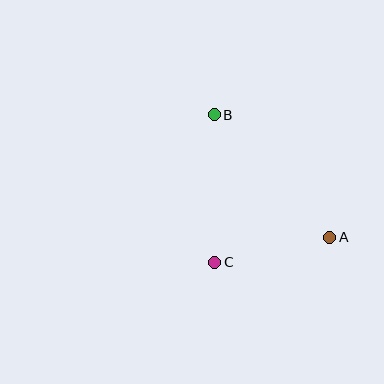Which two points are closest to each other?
Points A and C are closest to each other.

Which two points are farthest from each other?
Points A and B are farthest from each other.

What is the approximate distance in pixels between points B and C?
The distance between B and C is approximately 148 pixels.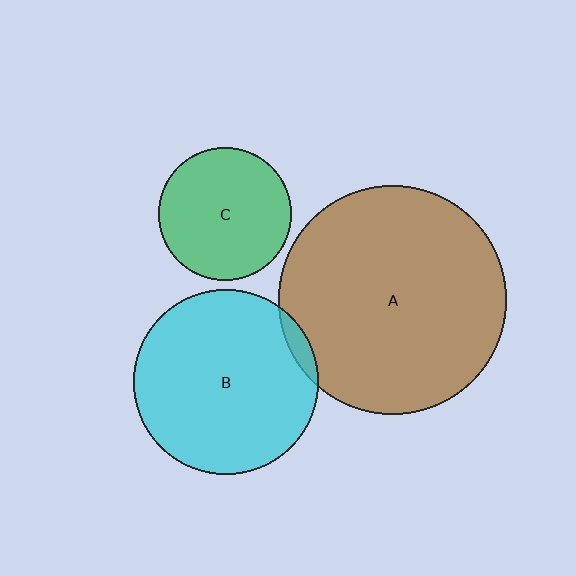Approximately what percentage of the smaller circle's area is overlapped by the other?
Approximately 5%.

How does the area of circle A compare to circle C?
Approximately 2.9 times.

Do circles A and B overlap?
Yes.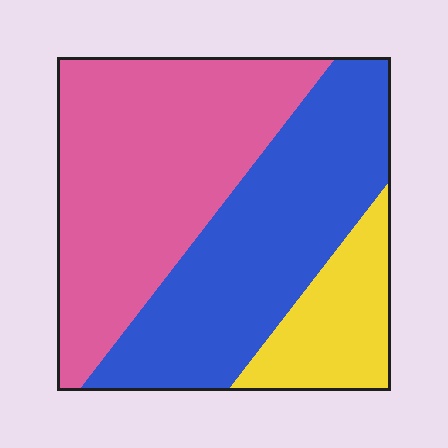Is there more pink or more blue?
Pink.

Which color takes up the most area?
Pink, at roughly 45%.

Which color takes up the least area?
Yellow, at roughly 15%.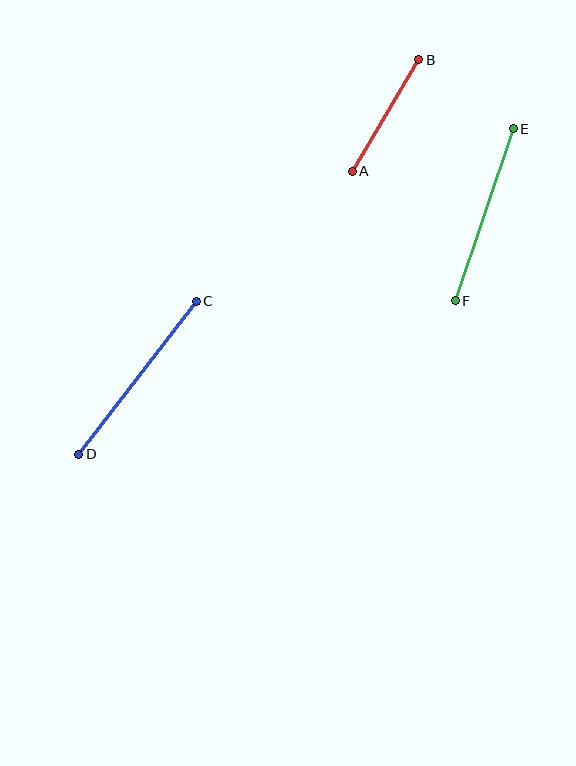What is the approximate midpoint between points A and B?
The midpoint is at approximately (386, 115) pixels.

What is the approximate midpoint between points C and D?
The midpoint is at approximately (137, 378) pixels.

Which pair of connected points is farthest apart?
Points C and D are farthest apart.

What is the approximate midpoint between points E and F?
The midpoint is at approximately (484, 215) pixels.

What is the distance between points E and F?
The distance is approximately 181 pixels.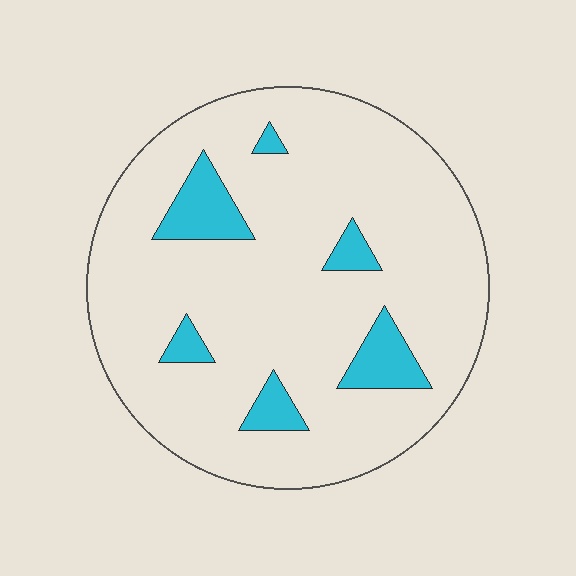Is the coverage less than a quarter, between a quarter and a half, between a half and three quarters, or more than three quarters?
Less than a quarter.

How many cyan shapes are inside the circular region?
6.